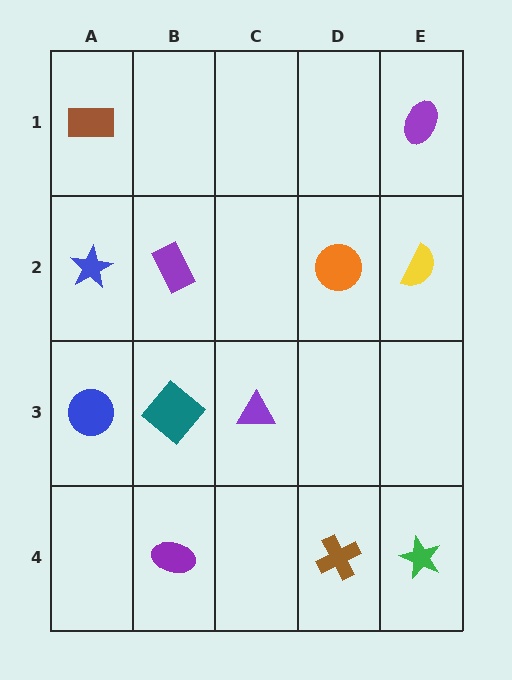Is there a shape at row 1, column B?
No, that cell is empty.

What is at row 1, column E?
A purple ellipse.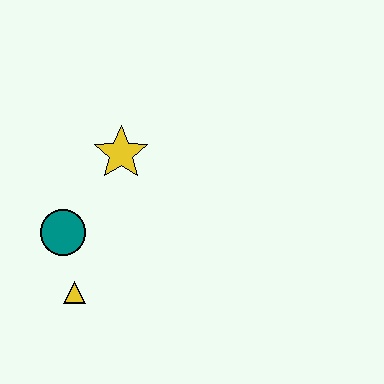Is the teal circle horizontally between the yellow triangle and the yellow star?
No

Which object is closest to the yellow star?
The teal circle is closest to the yellow star.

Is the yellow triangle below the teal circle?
Yes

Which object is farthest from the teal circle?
The yellow star is farthest from the teal circle.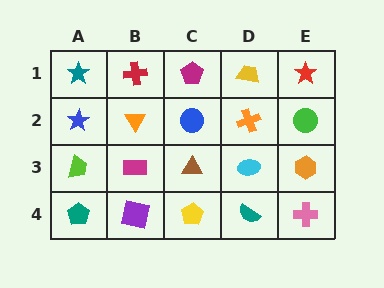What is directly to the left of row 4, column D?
A yellow pentagon.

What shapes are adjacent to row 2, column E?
A red star (row 1, column E), an orange hexagon (row 3, column E), an orange cross (row 2, column D).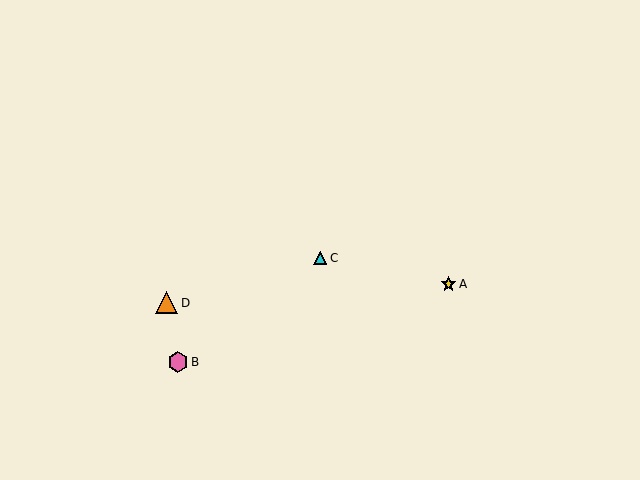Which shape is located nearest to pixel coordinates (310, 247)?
The cyan triangle (labeled C) at (320, 258) is nearest to that location.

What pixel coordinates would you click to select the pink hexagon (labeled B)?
Click at (178, 362) to select the pink hexagon B.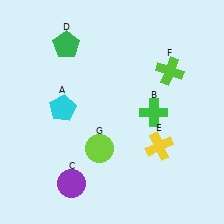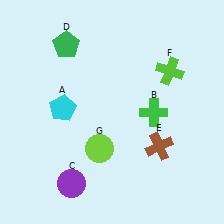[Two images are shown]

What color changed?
The cross (E) changed from yellow in Image 1 to brown in Image 2.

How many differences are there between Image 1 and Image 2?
There is 1 difference between the two images.